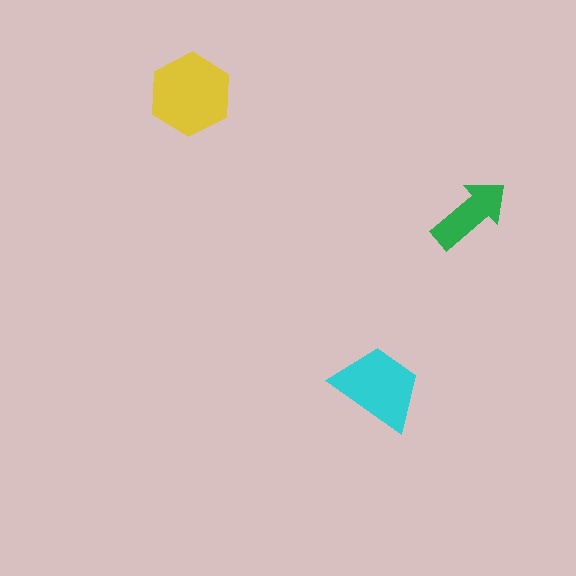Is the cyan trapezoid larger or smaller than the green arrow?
Larger.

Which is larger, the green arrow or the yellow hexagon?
The yellow hexagon.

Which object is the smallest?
The green arrow.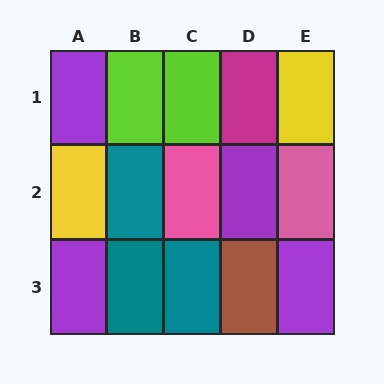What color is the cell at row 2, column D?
Purple.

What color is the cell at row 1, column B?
Lime.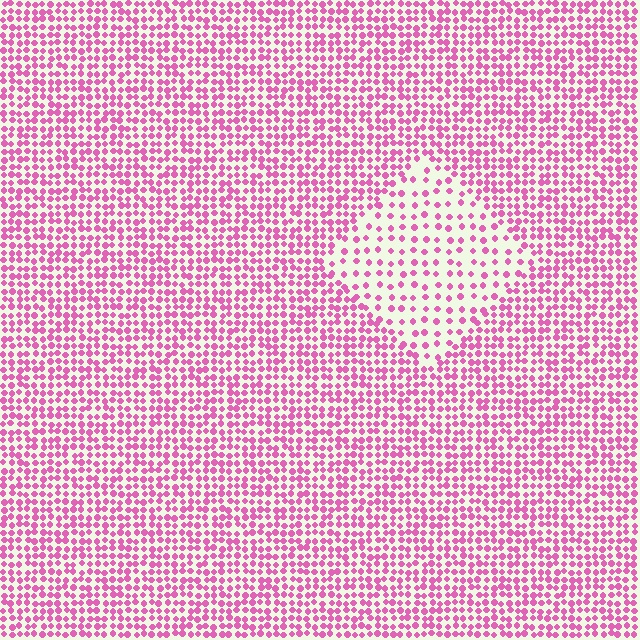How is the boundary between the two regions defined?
The boundary is defined by a change in element density (approximately 2.2x ratio). All elements are the same color, size, and shape.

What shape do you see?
I see a diamond.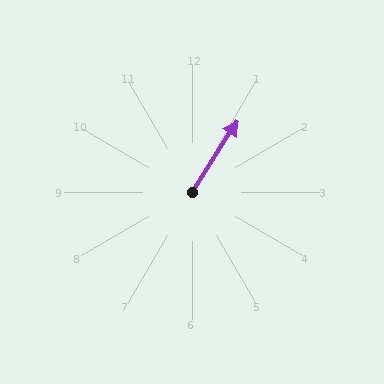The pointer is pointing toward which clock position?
Roughly 1 o'clock.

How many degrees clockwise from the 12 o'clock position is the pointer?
Approximately 32 degrees.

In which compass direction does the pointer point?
Northeast.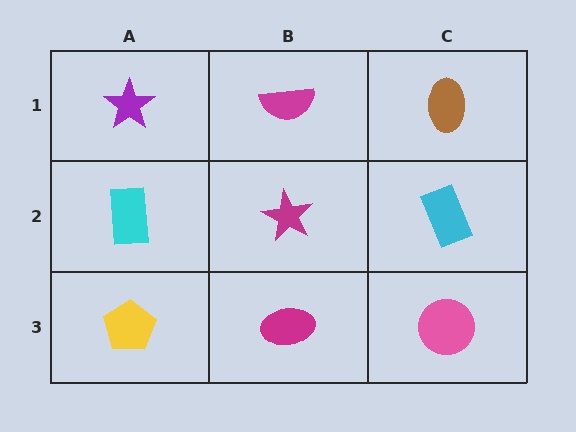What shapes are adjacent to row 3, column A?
A cyan rectangle (row 2, column A), a magenta ellipse (row 3, column B).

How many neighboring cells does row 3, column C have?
2.